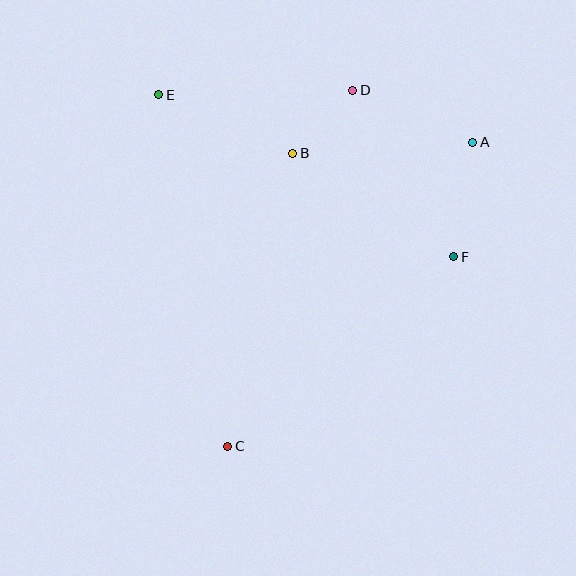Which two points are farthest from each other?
Points A and C are farthest from each other.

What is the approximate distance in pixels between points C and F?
The distance between C and F is approximately 295 pixels.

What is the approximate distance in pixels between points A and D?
The distance between A and D is approximately 131 pixels.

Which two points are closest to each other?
Points B and D are closest to each other.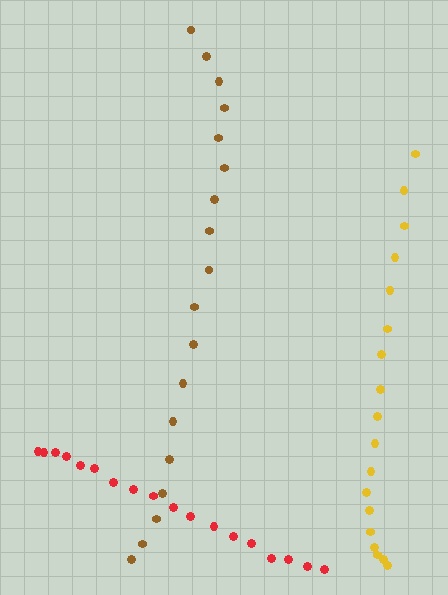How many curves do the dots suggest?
There are 3 distinct paths.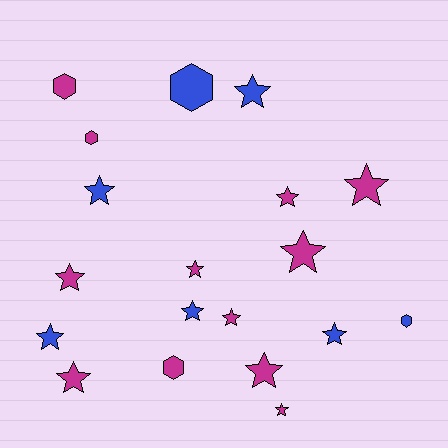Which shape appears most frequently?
Star, with 14 objects.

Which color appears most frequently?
Magenta, with 12 objects.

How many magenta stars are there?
There are 9 magenta stars.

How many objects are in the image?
There are 19 objects.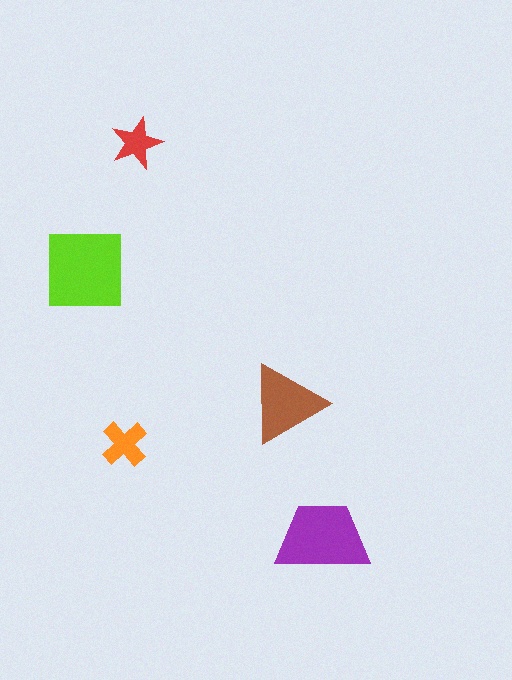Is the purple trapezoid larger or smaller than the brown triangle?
Larger.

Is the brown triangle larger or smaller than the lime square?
Smaller.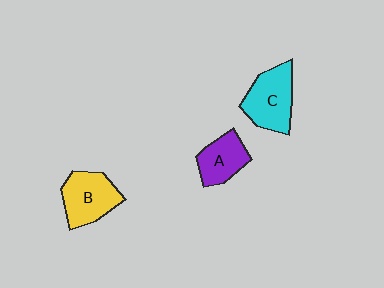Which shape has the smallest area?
Shape A (purple).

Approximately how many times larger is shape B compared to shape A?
Approximately 1.3 times.